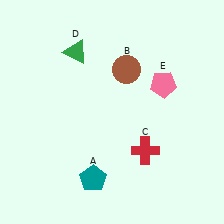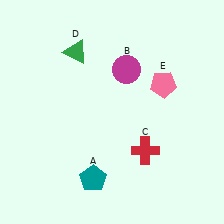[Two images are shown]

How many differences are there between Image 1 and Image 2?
There is 1 difference between the two images.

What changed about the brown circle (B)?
In Image 1, B is brown. In Image 2, it changed to magenta.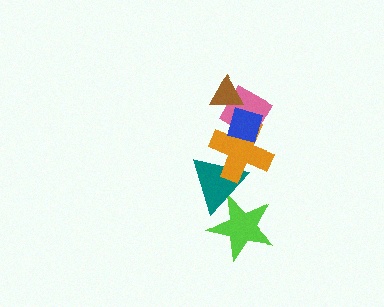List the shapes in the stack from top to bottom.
From top to bottom: the brown triangle, the blue diamond, the pink diamond, the orange cross, the teal triangle, the lime star.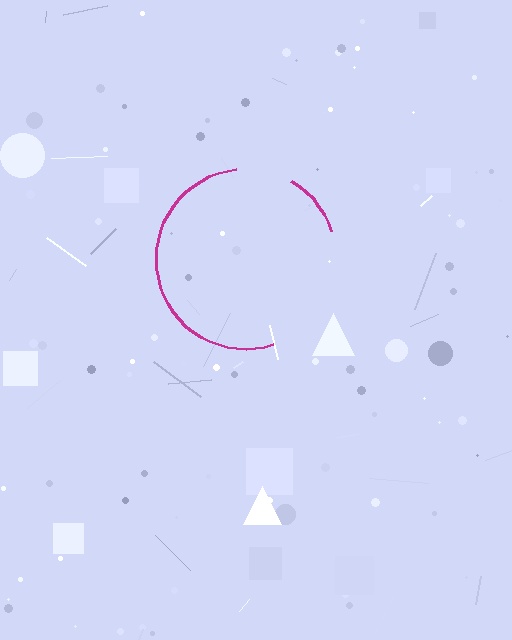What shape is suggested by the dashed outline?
The dashed outline suggests a circle.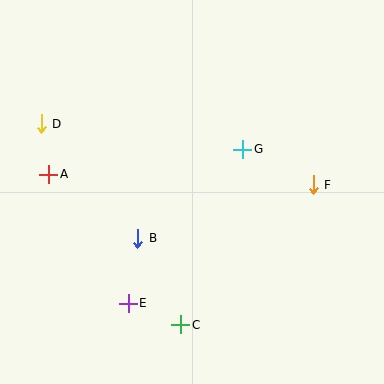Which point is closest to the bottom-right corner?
Point F is closest to the bottom-right corner.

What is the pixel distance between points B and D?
The distance between B and D is 150 pixels.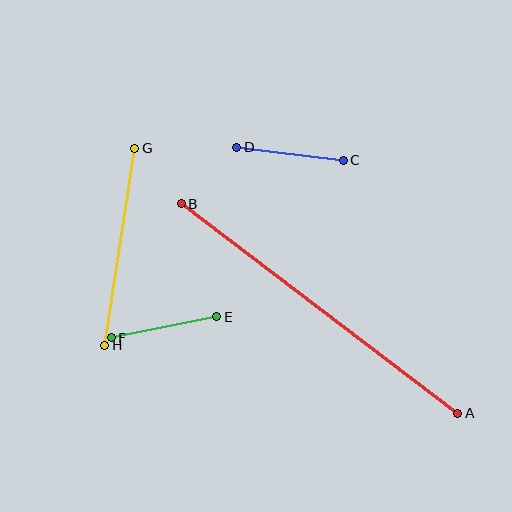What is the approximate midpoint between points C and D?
The midpoint is at approximately (290, 154) pixels.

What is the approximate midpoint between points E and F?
The midpoint is at approximately (164, 327) pixels.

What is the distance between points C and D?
The distance is approximately 107 pixels.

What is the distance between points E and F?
The distance is approximately 108 pixels.